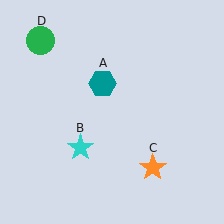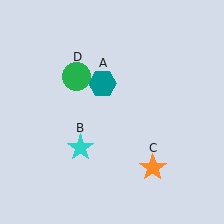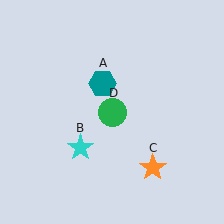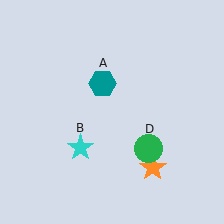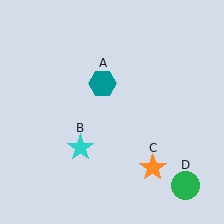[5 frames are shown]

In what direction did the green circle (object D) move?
The green circle (object D) moved down and to the right.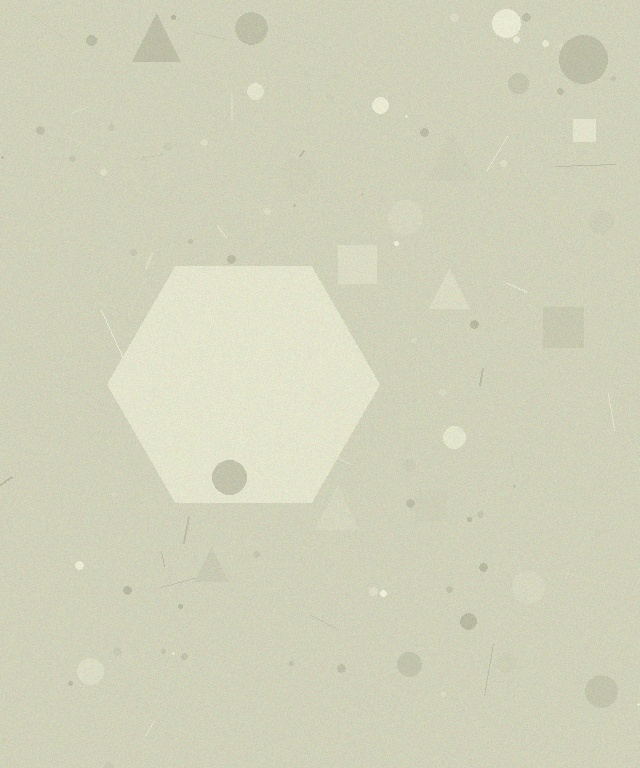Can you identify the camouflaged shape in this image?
The camouflaged shape is a hexagon.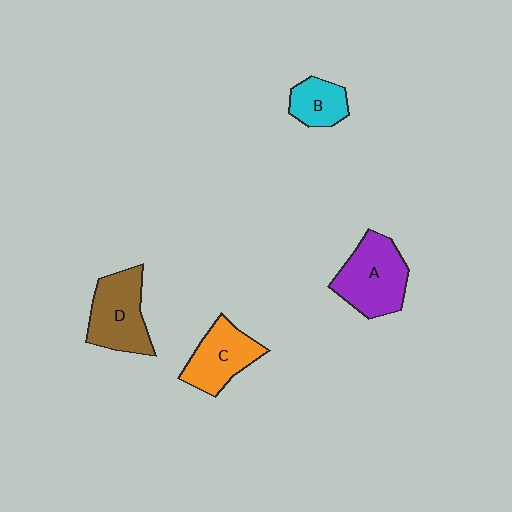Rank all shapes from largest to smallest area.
From largest to smallest: A (purple), D (brown), C (orange), B (cyan).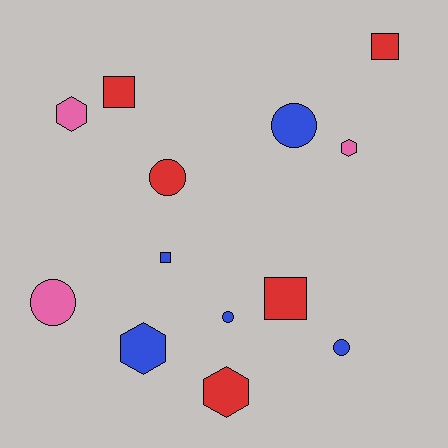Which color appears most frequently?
Red, with 5 objects.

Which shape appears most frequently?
Circle, with 5 objects.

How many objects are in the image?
There are 13 objects.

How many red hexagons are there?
There is 1 red hexagon.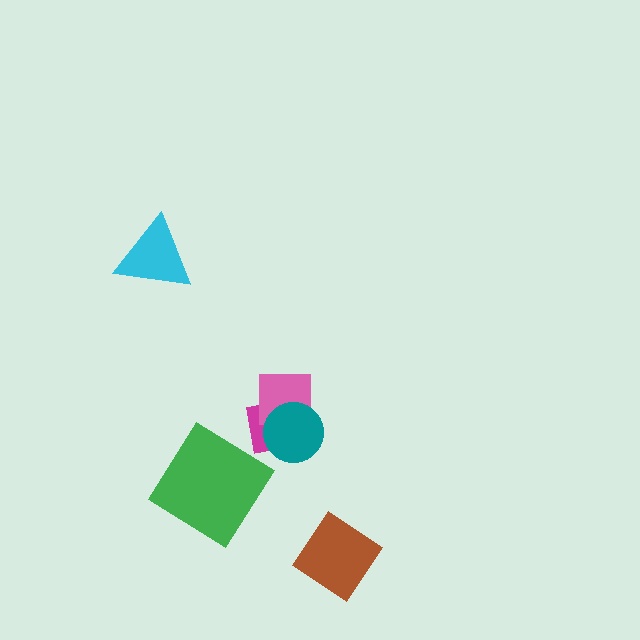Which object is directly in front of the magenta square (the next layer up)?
The pink square is directly in front of the magenta square.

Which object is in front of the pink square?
The teal circle is in front of the pink square.